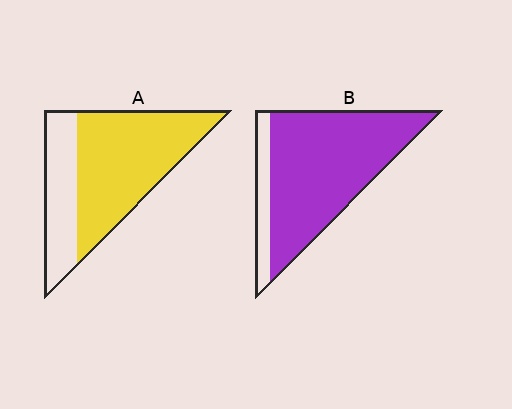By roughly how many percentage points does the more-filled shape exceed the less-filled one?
By roughly 15 percentage points (B over A).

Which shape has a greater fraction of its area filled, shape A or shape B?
Shape B.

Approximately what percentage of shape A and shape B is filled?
A is approximately 70% and B is approximately 85%.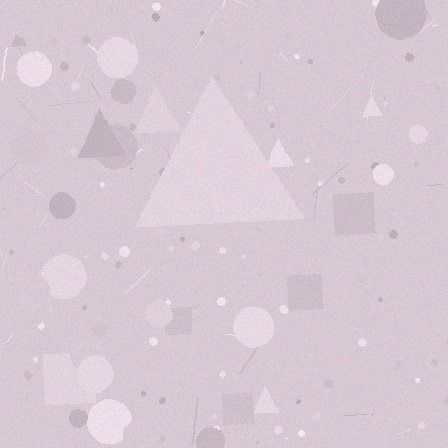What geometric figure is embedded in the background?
A triangle is embedded in the background.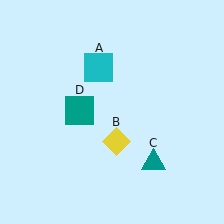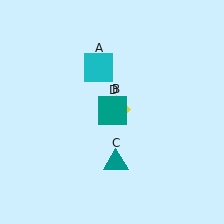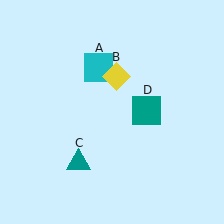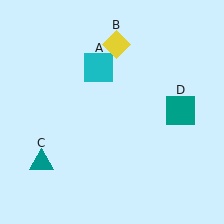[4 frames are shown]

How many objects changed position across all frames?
3 objects changed position: yellow diamond (object B), teal triangle (object C), teal square (object D).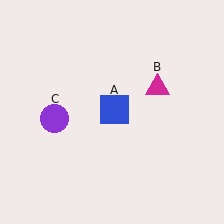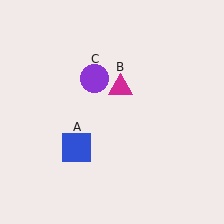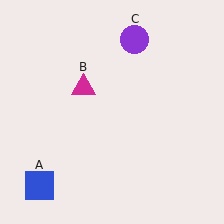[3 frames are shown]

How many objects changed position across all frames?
3 objects changed position: blue square (object A), magenta triangle (object B), purple circle (object C).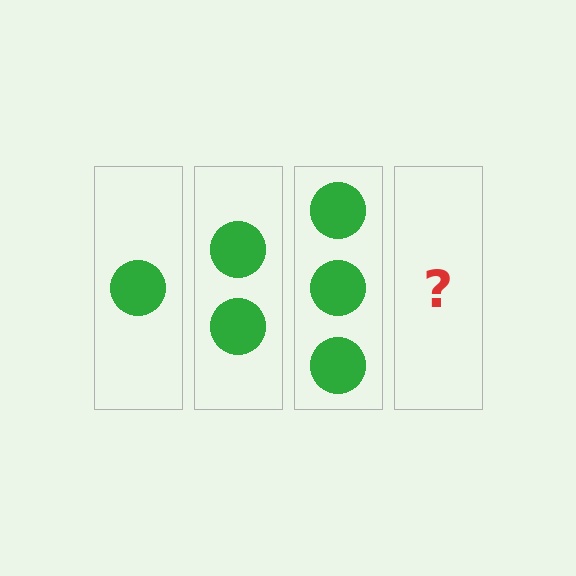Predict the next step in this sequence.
The next step is 4 circles.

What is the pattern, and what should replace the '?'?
The pattern is that each step adds one more circle. The '?' should be 4 circles.